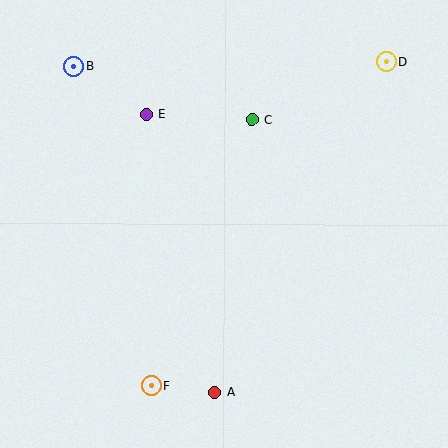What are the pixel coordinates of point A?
Point A is at (215, 392).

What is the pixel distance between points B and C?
The distance between B and C is 186 pixels.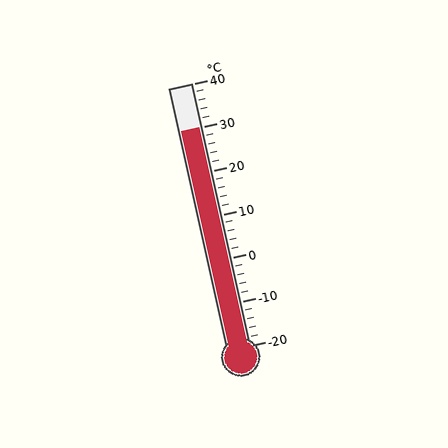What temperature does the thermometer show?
The thermometer shows approximately 30°C.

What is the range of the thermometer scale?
The thermometer scale ranges from -20°C to 40°C.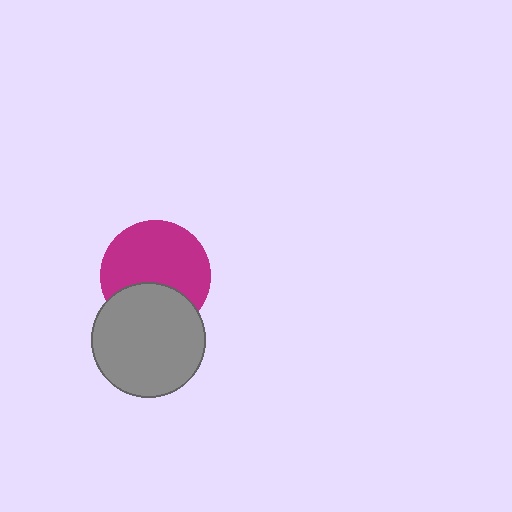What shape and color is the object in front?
The object in front is a gray circle.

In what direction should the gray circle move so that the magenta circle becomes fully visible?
The gray circle should move down. That is the shortest direction to clear the overlap and leave the magenta circle fully visible.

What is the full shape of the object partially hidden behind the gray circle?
The partially hidden object is a magenta circle.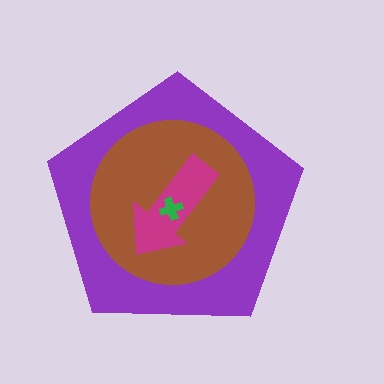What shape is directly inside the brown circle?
The magenta arrow.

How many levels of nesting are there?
4.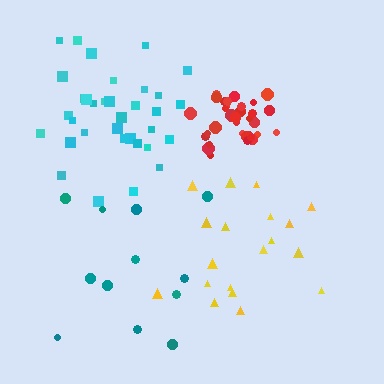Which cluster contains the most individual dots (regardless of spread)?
Red (34).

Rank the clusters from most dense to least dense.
red, cyan, yellow, teal.